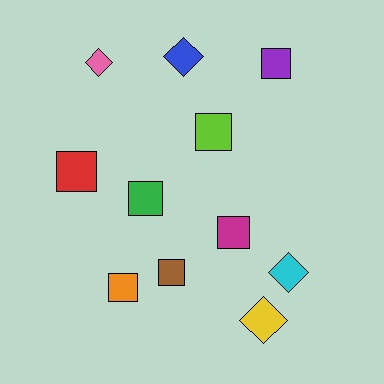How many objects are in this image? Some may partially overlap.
There are 11 objects.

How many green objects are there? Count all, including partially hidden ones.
There is 1 green object.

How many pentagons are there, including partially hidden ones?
There are no pentagons.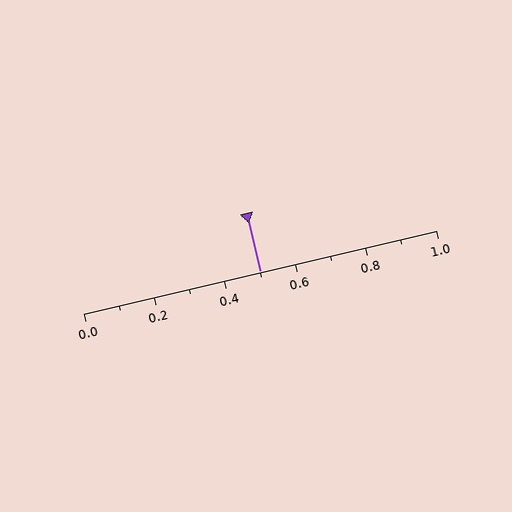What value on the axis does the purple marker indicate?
The marker indicates approximately 0.5.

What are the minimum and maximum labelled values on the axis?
The axis runs from 0.0 to 1.0.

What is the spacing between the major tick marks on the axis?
The major ticks are spaced 0.2 apart.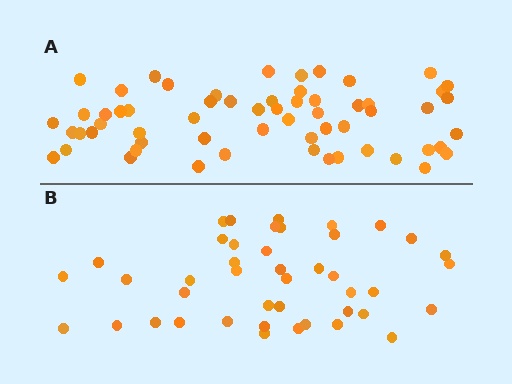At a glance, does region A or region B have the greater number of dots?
Region A (the top region) has more dots.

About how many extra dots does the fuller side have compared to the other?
Region A has approximately 15 more dots than region B.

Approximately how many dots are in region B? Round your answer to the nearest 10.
About 40 dots. (The exact count is 43, which rounds to 40.)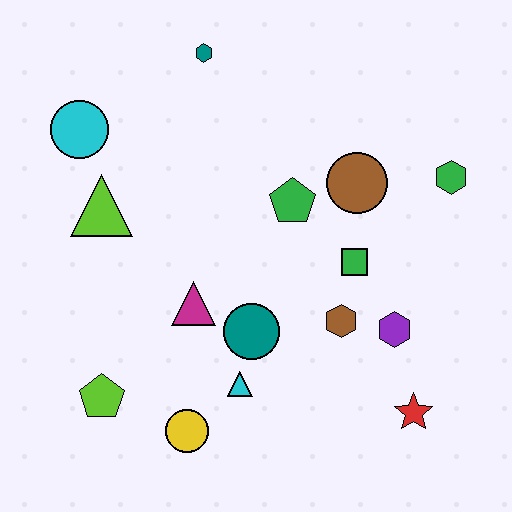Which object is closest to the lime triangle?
The cyan circle is closest to the lime triangle.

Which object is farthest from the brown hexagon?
The cyan circle is farthest from the brown hexagon.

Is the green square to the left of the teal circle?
No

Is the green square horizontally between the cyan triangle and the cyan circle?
No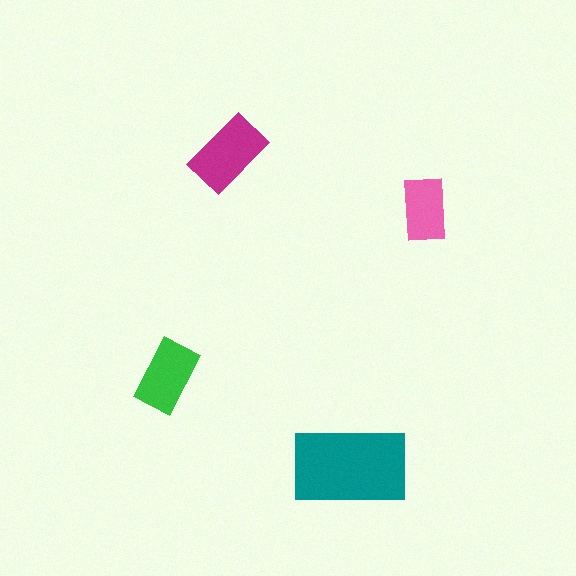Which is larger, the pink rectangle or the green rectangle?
The green one.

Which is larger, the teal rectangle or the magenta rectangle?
The teal one.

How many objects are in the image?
There are 4 objects in the image.